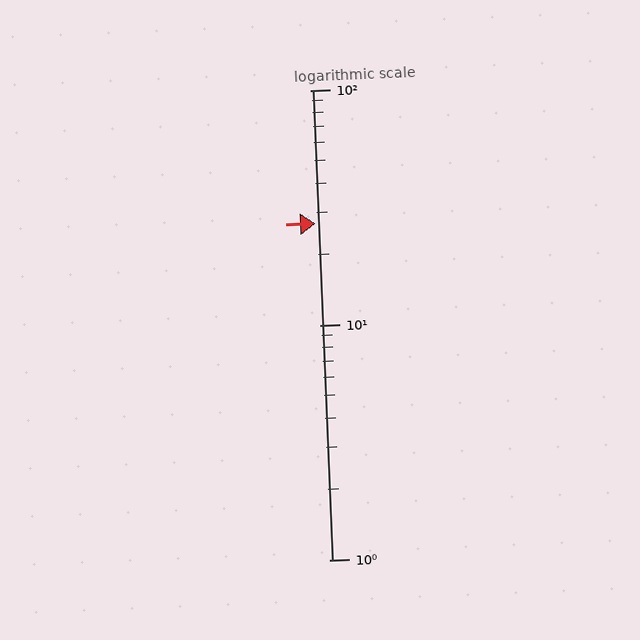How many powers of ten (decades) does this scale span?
The scale spans 2 decades, from 1 to 100.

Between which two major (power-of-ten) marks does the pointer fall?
The pointer is between 10 and 100.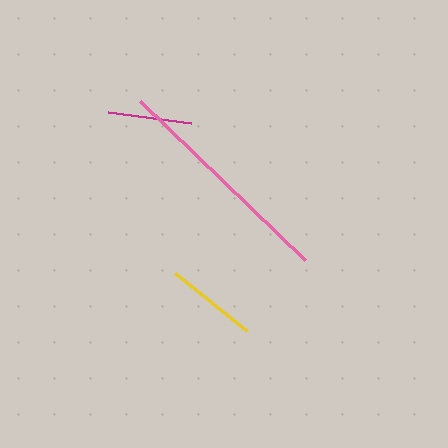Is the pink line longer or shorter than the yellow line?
The pink line is longer than the yellow line.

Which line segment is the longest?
The pink line is the longest at approximately 229 pixels.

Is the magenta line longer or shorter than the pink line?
The pink line is longer than the magenta line.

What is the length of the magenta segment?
The magenta segment is approximately 84 pixels long.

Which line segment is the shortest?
The magenta line is the shortest at approximately 84 pixels.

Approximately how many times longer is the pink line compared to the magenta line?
The pink line is approximately 2.7 times the length of the magenta line.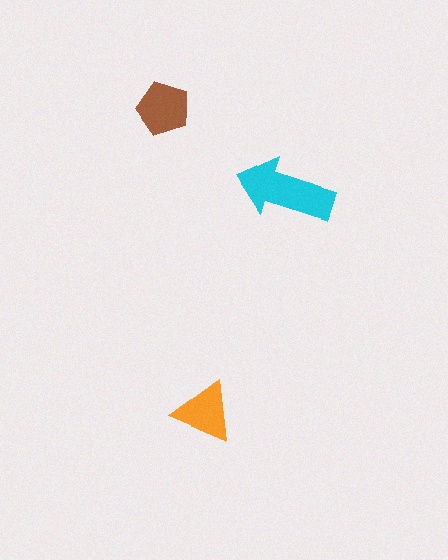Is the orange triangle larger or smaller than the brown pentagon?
Smaller.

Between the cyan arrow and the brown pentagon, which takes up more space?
The cyan arrow.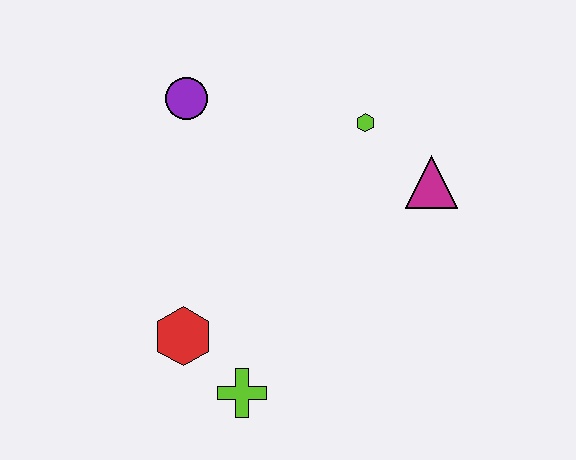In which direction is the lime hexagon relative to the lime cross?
The lime hexagon is above the lime cross.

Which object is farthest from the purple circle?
The lime cross is farthest from the purple circle.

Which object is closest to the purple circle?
The lime hexagon is closest to the purple circle.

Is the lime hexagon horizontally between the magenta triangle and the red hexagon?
Yes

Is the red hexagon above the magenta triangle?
No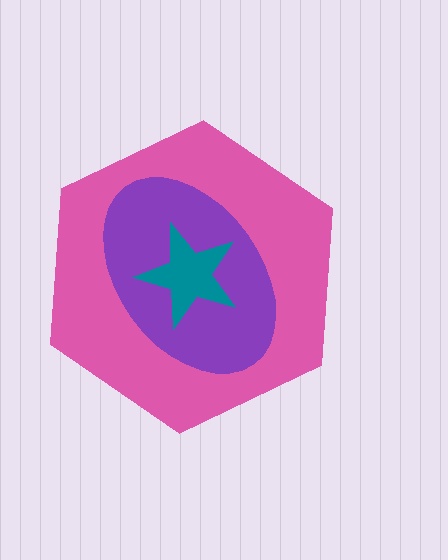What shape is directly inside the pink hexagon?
The purple ellipse.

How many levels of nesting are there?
3.